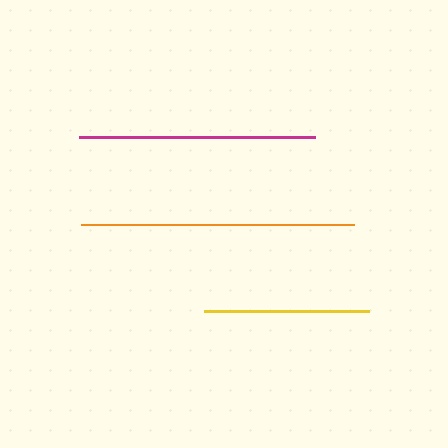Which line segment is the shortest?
The yellow line is the shortest at approximately 166 pixels.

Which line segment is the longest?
The orange line is the longest at approximately 273 pixels.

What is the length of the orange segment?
The orange segment is approximately 273 pixels long.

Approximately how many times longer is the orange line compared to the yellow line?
The orange line is approximately 1.6 times the length of the yellow line.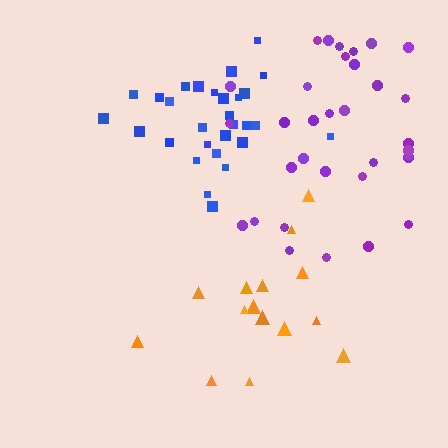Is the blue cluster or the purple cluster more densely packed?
Blue.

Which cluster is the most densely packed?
Blue.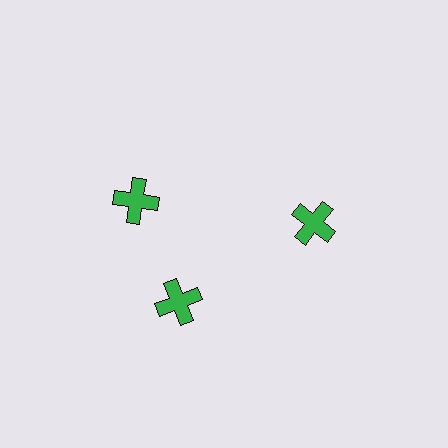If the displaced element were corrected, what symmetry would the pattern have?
It would have 3-fold rotational symmetry — the pattern would map onto itself every 120 degrees.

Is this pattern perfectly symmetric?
No. The 3 green crosses are arranged in a ring, but one element near the 11 o'clock position is rotated out of alignment along the ring, breaking the 3-fold rotational symmetry.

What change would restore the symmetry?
The symmetry would be restored by rotating it back into even spacing with its neighbors so that all 3 crosses sit at equal angles and equal distance from the center.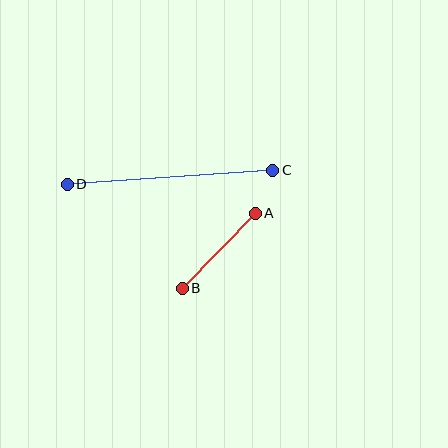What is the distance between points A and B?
The distance is approximately 105 pixels.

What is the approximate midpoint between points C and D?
The midpoint is at approximately (170, 177) pixels.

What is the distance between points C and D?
The distance is approximately 206 pixels.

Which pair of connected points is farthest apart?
Points C and D are farthest apart.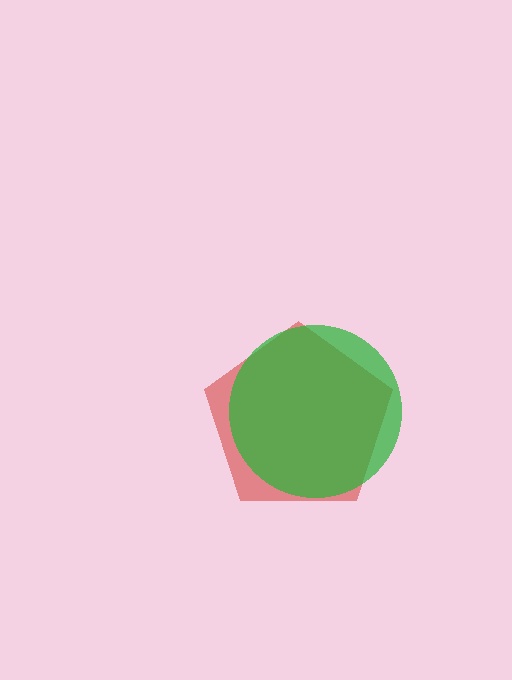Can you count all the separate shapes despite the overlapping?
Yes, there are 2 separate shapes.